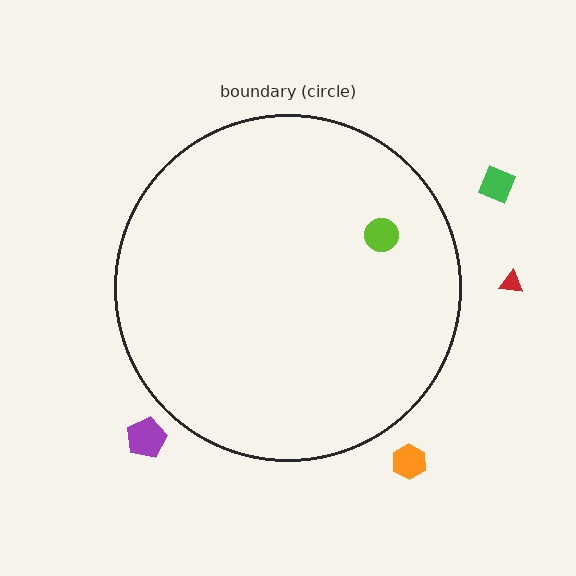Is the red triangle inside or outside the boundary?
Outside.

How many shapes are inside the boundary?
1 inside, 4 outside.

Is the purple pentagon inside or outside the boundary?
Outside.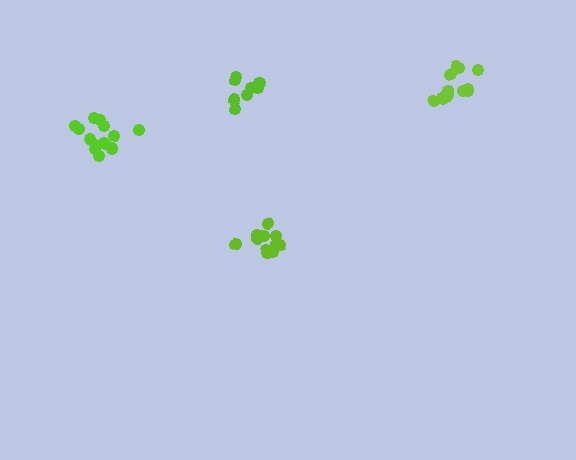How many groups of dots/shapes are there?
There are 4 groups.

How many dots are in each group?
Group 1: 11 dots, Group 2: 8 dots, Group 3: 13 dots, Group 4: 13 dots (45 total).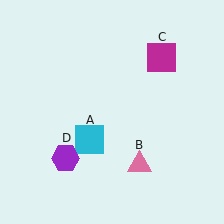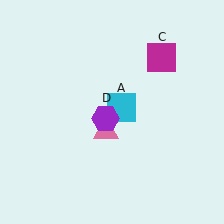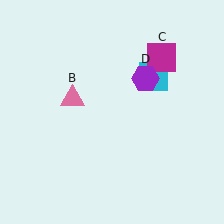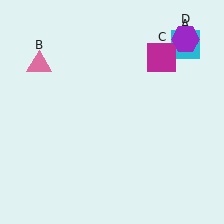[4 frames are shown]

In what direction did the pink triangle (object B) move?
The pink triangle (object B) moved up and to the left.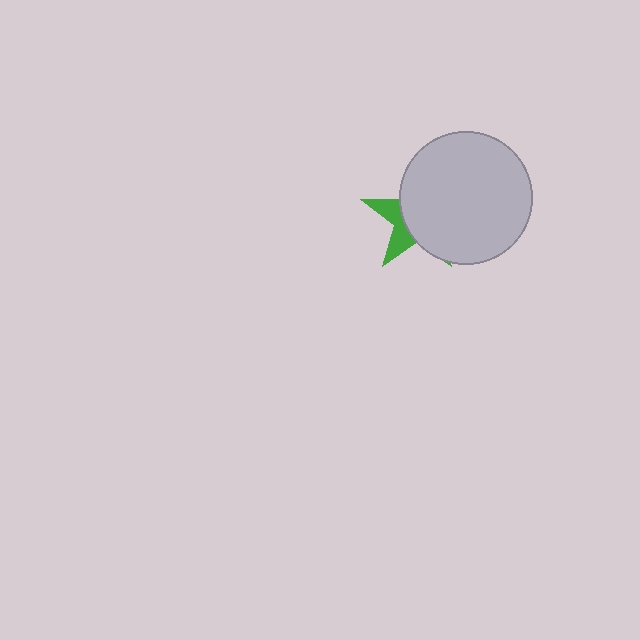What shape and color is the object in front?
The object in front is a light gray circle.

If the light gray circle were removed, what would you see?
You would see the complete green star.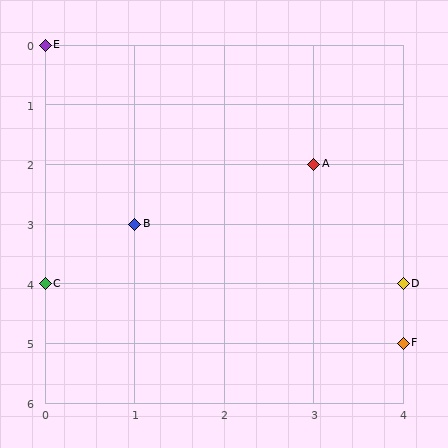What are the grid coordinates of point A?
Point A is at grid coordinates (3, 2).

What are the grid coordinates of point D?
Point D is at grid coordinates (4, 4).